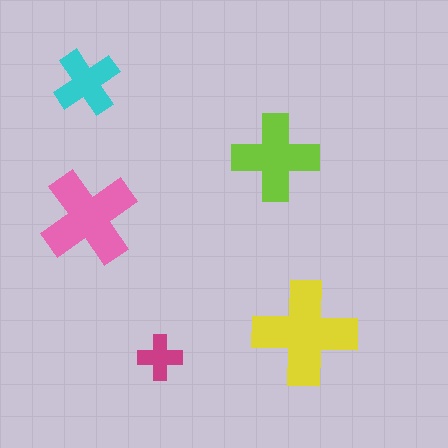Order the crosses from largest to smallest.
the yellow one, the pink one, the lime one, the cyan one, the magenta one.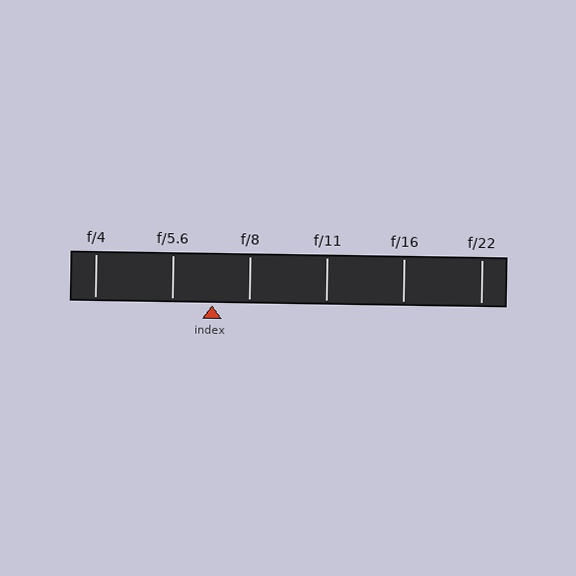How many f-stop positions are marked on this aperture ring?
There are 6 f-stop positions marked.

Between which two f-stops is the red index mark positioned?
The index mark is between f/5.6 and f/8.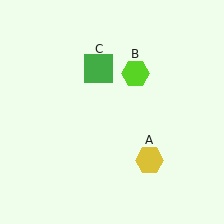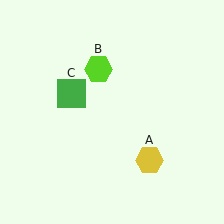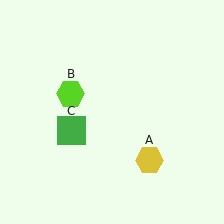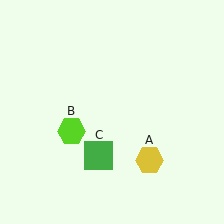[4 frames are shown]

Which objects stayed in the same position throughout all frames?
Yellow hexagon (object A) remained stationary.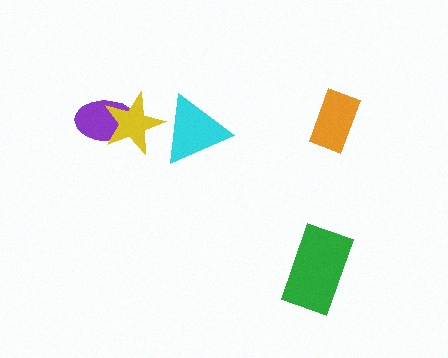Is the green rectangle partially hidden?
No, no other shape covers it.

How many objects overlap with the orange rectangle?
0 objects overlap with the orange rectangle.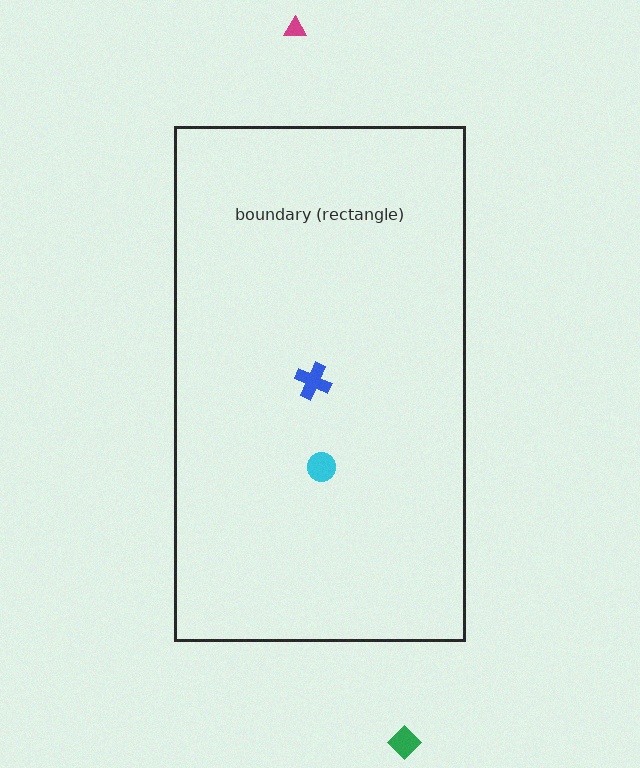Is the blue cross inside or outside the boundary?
Inside.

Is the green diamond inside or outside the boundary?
Outside.